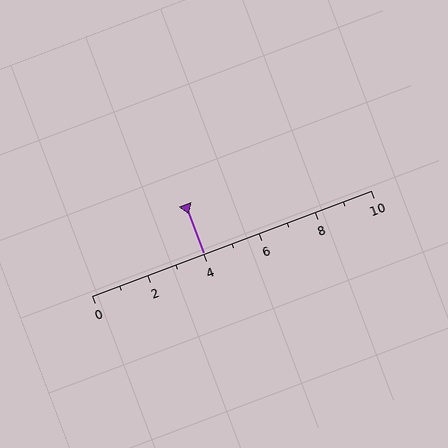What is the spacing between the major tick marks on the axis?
The major ticks are spaced 2 apart.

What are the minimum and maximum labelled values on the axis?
The axis runs from 0 to 10.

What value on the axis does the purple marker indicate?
The marker indicates approximately 4.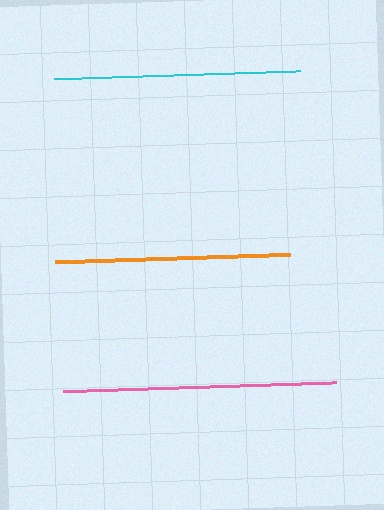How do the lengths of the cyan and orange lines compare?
The cyan and orange lines are approximately the same length.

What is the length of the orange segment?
The orange segment is approximately 235 pixels long.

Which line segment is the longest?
The pink line is the longest at approximately 273 pixels.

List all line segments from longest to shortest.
From longest to shortest: pink, cyan, orange.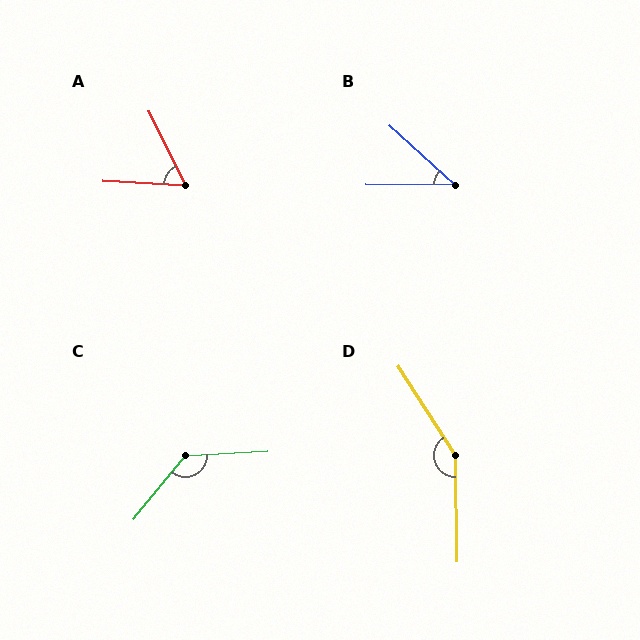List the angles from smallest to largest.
B (42°), A (61°), C (132°), D (148°).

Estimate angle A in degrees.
Approximately 61 degrees.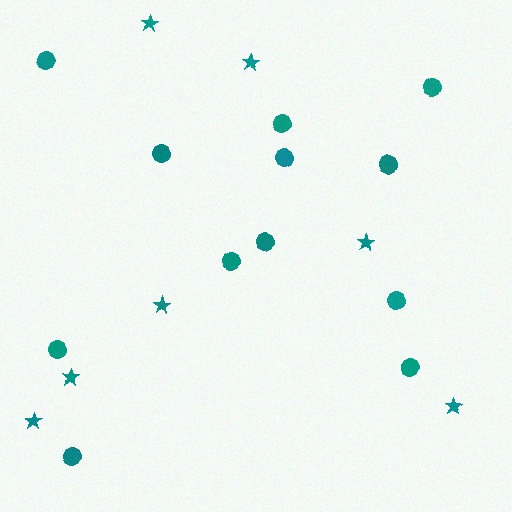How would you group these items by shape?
There are 2 groups: one group of circles (12) and one group of stars (7).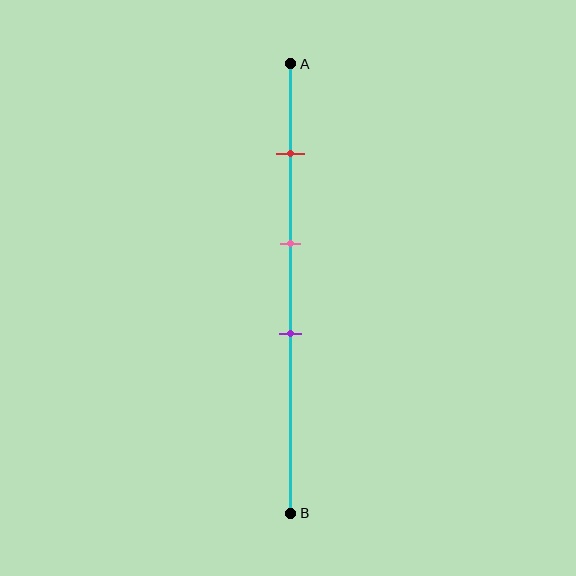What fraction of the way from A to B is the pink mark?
The pink mark is approximately 40% (0.4) of the way from A to B.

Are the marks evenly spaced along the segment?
Yes, the marks are approximately evenly spaced.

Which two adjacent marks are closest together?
The pink and purple marks are the closest adjacent pair.